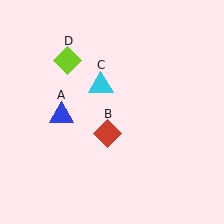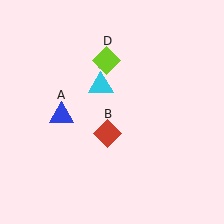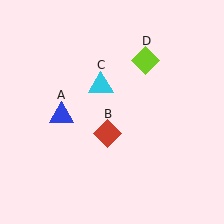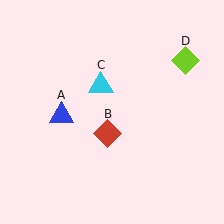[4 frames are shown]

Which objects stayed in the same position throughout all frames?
Blue triangle (object A) and red diamond (object B) and cyan triangle (object C) remained stationary.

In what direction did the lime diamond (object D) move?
The lime diamond (object D) moved right.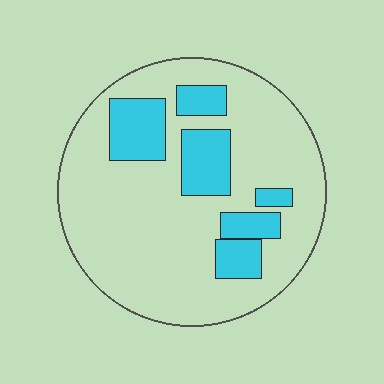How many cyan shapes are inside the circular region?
6.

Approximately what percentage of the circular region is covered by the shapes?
Approximately 20%.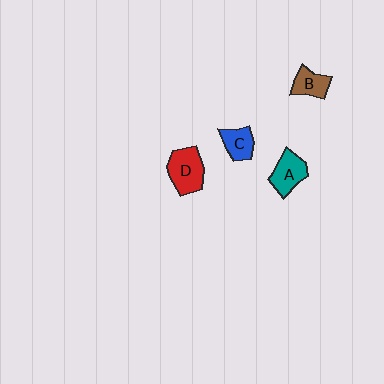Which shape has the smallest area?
Shape B (brown).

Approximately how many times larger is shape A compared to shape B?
Approximately 1.3 times.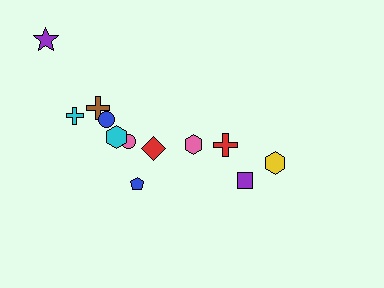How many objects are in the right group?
There are 4 objects.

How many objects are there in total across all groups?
There are 12 objects.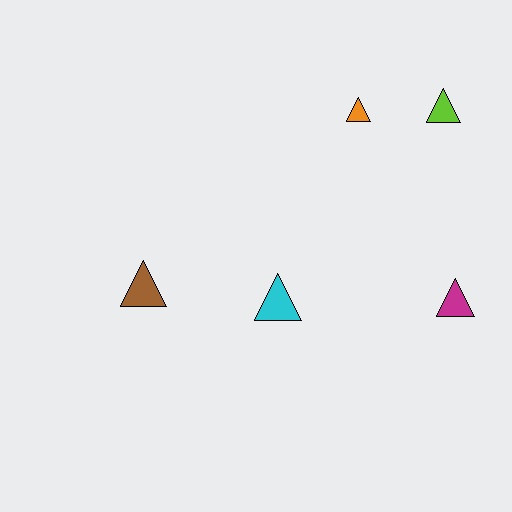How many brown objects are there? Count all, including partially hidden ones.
There is 1 brown object.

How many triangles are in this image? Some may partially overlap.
There are 5 triangles.